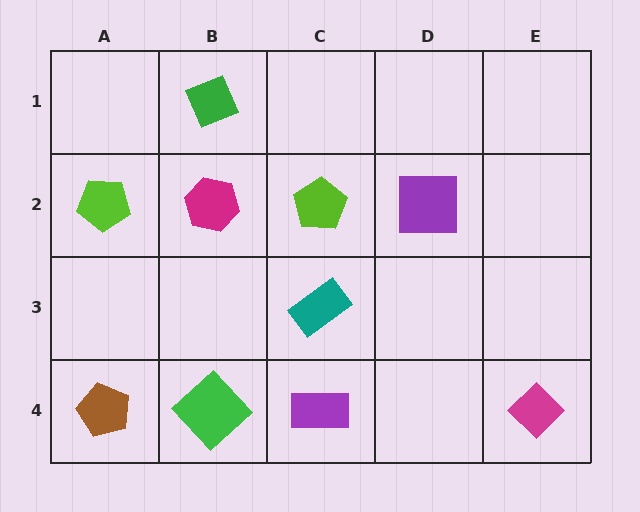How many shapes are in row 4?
4 shapes.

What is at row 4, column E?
A magenta diamond.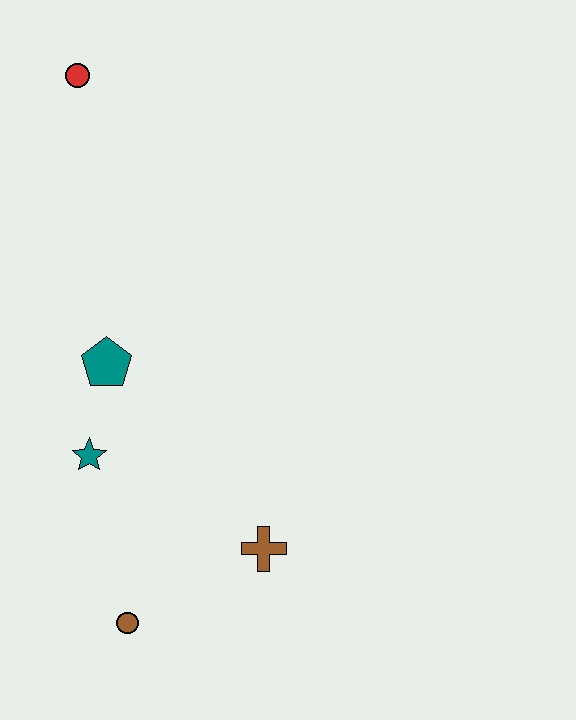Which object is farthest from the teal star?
The red circle is farthest from the teal star.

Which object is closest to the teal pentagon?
The teal star is closest to the teal pentagon.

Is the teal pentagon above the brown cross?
Yes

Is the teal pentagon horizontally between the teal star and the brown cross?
Yes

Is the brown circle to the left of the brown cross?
Yes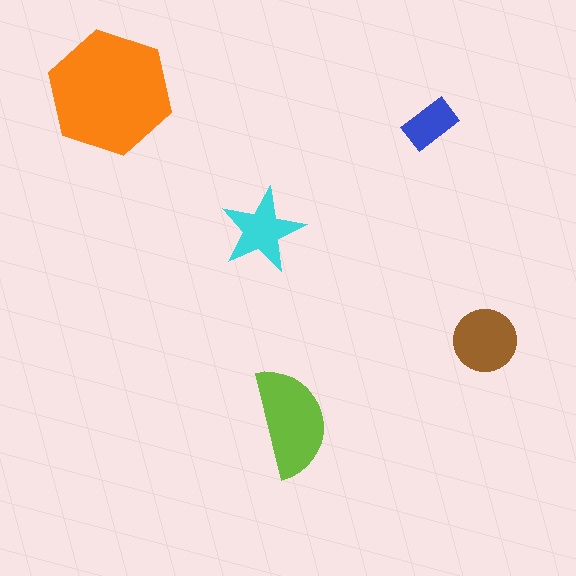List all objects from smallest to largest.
The blue rectangle, the cyan star, the brown circle, the lime semicircle, the orange hexagon.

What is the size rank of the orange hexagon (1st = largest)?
1st.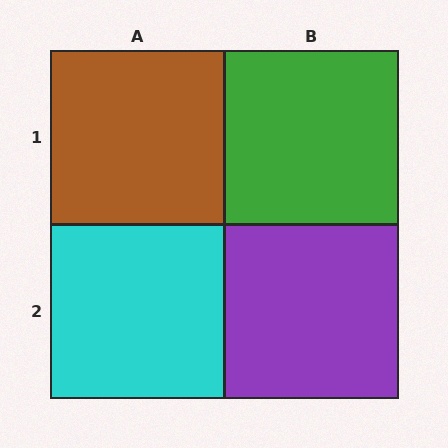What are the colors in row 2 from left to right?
Cyan, purple.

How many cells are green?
1 cell is green.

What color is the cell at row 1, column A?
Brown.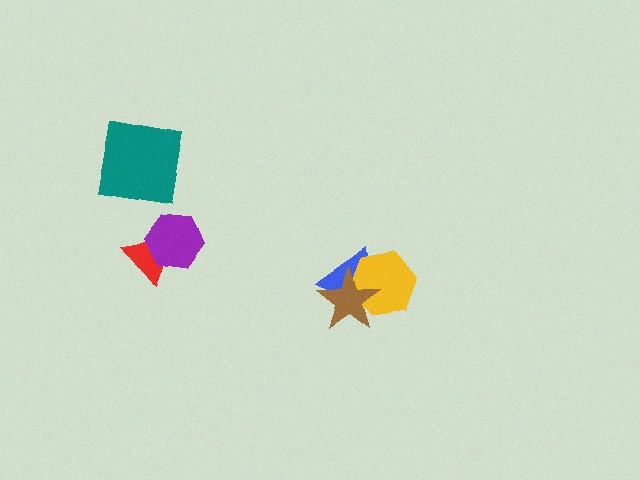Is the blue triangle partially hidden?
Yes, it is partially covered by another shape.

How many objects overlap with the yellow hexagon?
2 objects overlap with the yellow hexagon.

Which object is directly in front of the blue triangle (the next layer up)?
The yellow hexagon is directly in front of the blue triangle.